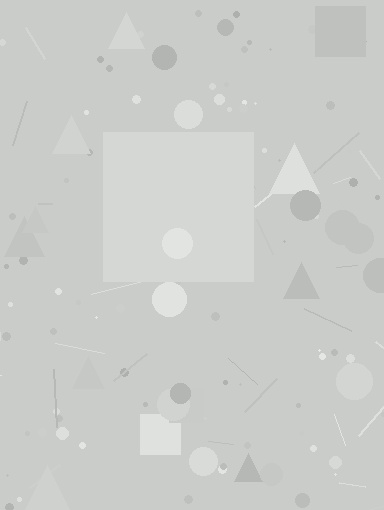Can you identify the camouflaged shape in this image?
The camouflaged shape is a square.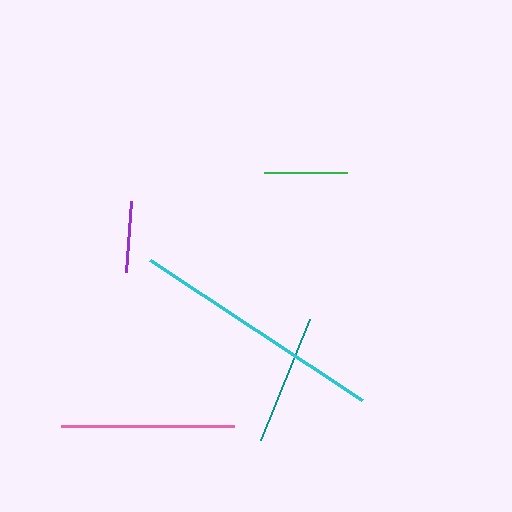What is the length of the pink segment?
The pink segment is approximately 173 pixels long.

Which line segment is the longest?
The cyan line is the longest at approximately 255 pixels.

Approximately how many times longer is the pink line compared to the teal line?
The pink line is approximately 1.3 times the length of the teal line.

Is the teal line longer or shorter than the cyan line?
The cyan line is longer than the teal line.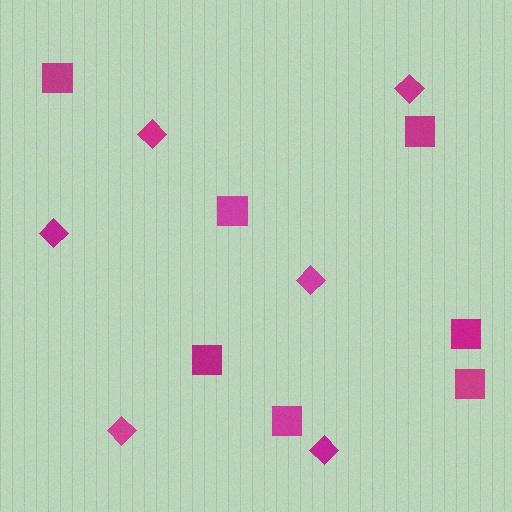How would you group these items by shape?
There are 2 groups: one group of diamonds (6) and one group of squares (7).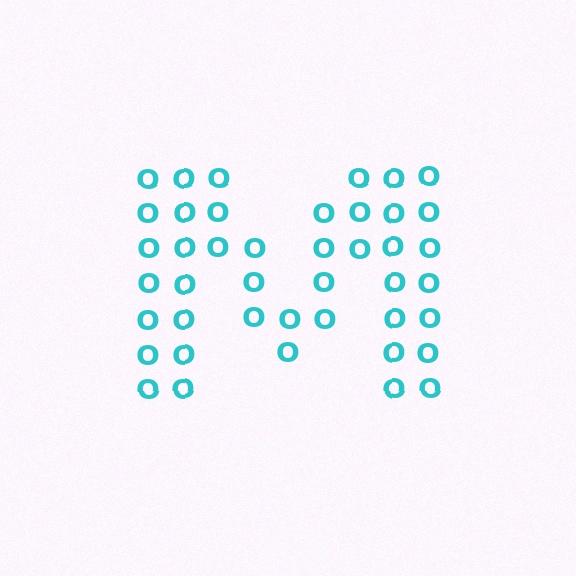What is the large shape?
The large shape is the letter M.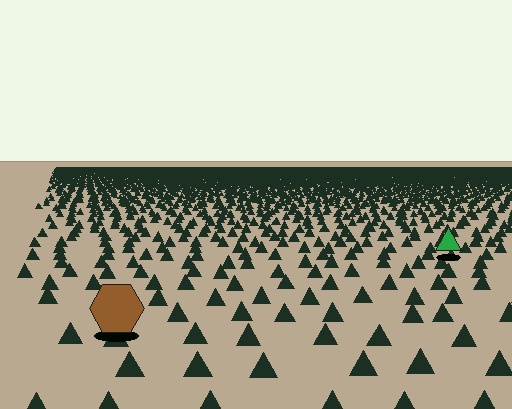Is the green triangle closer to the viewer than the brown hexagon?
No. The brown hexagon is closer — you can tell from the texture gradient: the ground texture is coarser near it.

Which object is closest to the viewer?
The brown hexagon is closest. The texture marks near it are larger and more spread out.